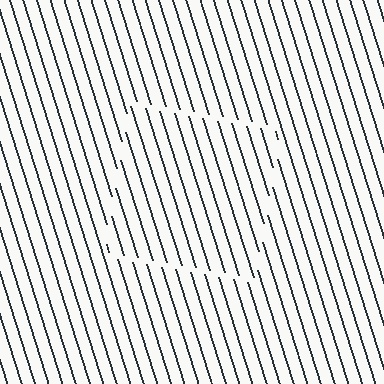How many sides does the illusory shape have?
4 sides — the line-ends trace a square.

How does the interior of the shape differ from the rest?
The interior of the shape contains the same grating, shifted by half a period — the contour is defined by the phase discontinuity where line-ends from the inner and outer gratings abut.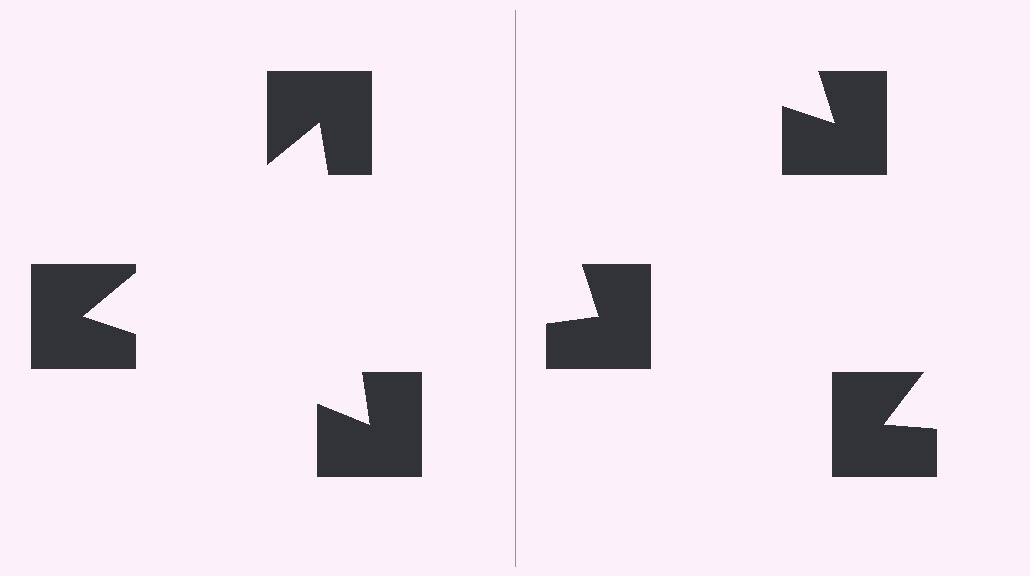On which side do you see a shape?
An illusory triangle appears on the left side. On the right side the wedge cuts are rotated, so no coherent shape forms.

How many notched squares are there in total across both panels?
6 — 3 on each side.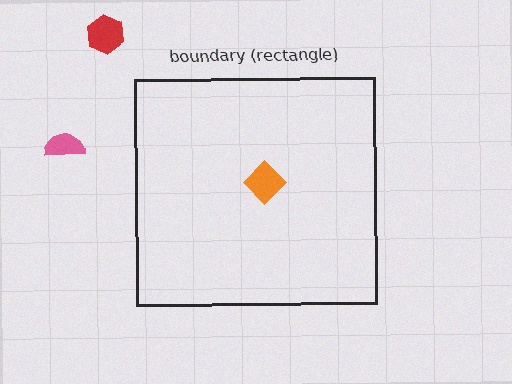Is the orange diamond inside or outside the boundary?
Inside.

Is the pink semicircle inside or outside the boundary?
Outside.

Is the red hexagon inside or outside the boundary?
Outside.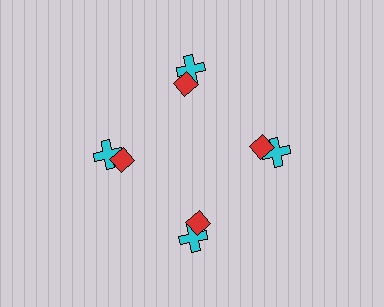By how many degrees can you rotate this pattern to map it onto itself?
The pattern maps onto itself every 90 degrees of rotation.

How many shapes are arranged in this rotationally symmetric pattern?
There are 8 shapes, arranged in 4 groups of 2.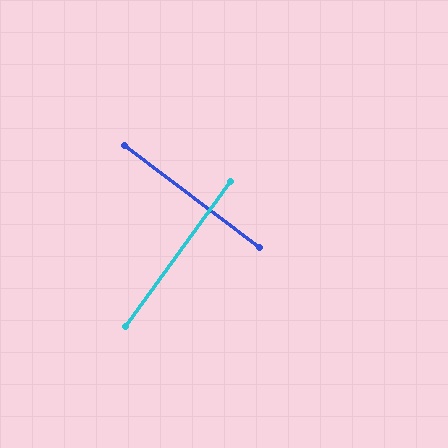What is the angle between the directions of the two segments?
Approximately 89 degrees.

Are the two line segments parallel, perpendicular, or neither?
Perpendicular — they meet at approximately 89°.